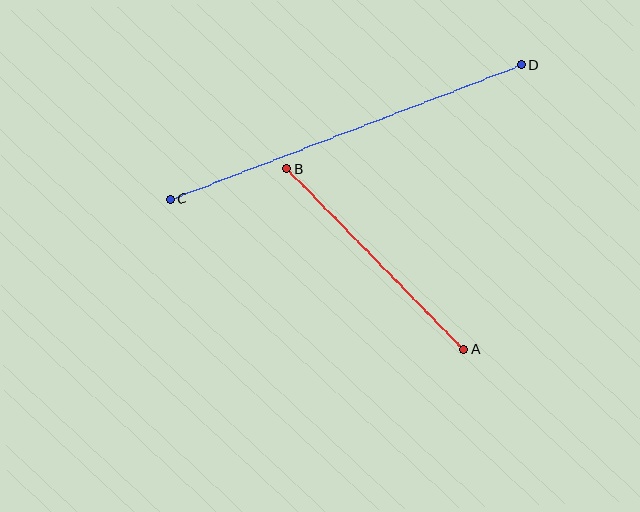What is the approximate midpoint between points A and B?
The midpoint is at approximately (375, 259) pixels.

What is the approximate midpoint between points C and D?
The midpoint is at approximately (346, 132) pixels.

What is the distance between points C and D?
The distance is approximately 375 pixels.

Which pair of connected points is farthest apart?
Points C and D are farthest apart.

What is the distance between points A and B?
The distance is approximately 253 pixels.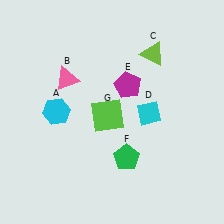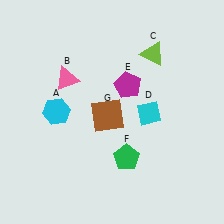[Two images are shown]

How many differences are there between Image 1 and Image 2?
There is 1 difference between the two images.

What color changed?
The square (G) changed from lime in Image 1 to brown in Image 2.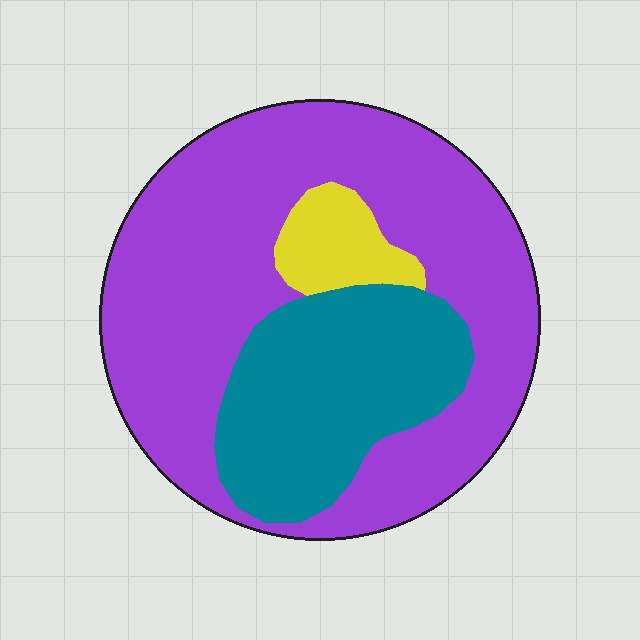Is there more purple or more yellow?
Purple.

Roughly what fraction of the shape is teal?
Teal covers around 25% of the shape.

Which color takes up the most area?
Purple, at roughly 65%.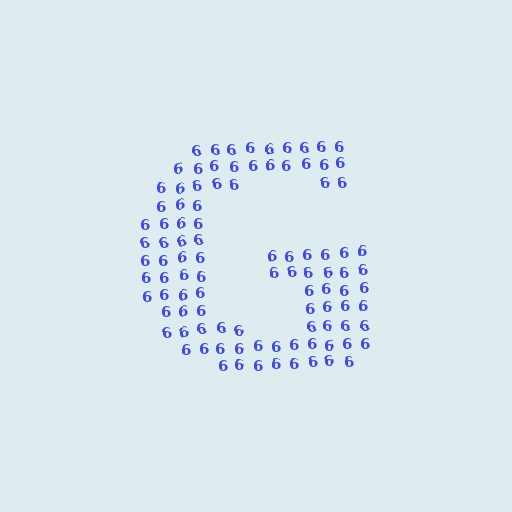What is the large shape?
The large shape is the letter G.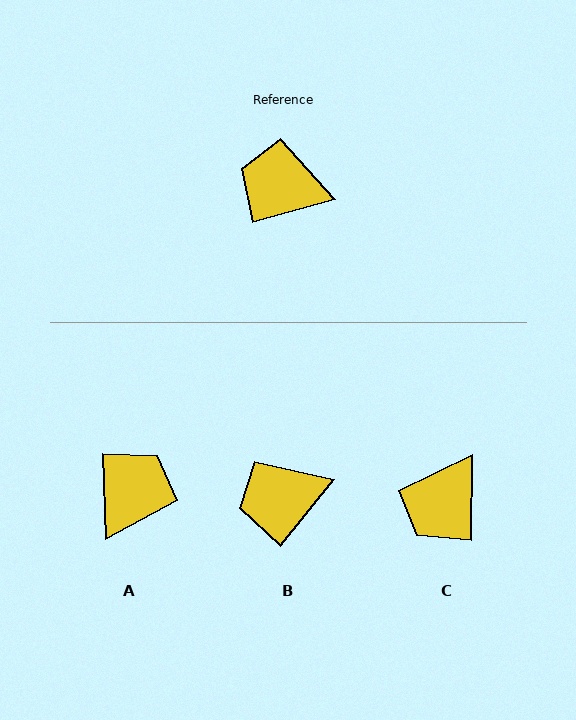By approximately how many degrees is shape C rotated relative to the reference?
Approximately 74 degrees counter-clockwise.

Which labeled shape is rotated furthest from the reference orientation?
A, about 104 degrees away.